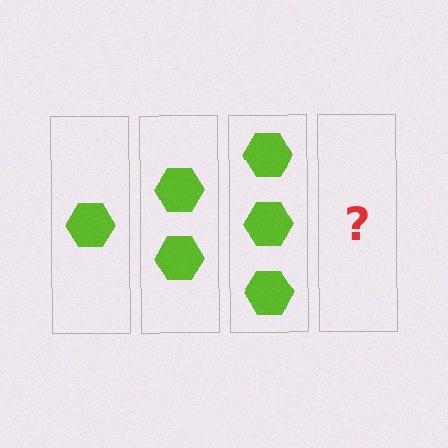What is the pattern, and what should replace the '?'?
The pattern is that each step adds one more hexagon. The '?' should be 4 hexagons.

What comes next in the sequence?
The next element should be 4 hexagons.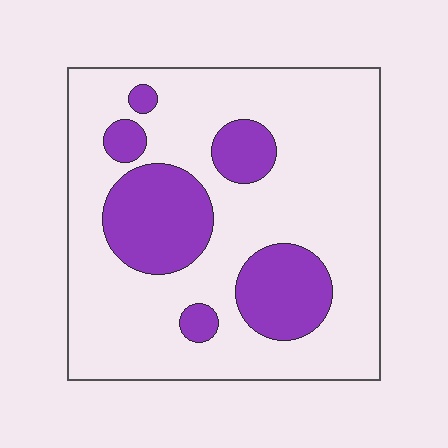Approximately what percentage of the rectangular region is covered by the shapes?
Approximately 25%.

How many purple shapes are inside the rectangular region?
6.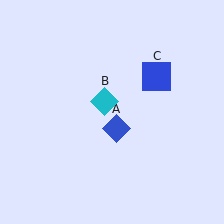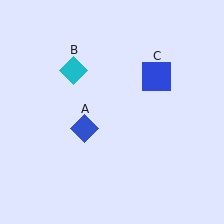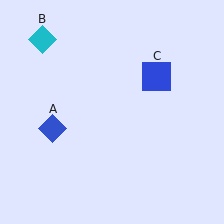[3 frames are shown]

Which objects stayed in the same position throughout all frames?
Blue square (object C) remained stationary.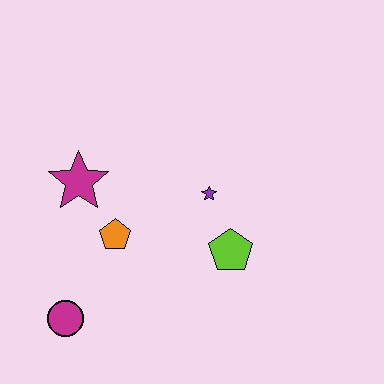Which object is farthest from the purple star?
The magenta circle is farthest from the purple star.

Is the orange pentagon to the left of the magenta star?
No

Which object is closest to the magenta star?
The orange pentagon is closest to the magenta star.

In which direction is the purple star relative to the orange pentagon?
The purple star is to the right of the orange pentagon.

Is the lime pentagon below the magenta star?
Yes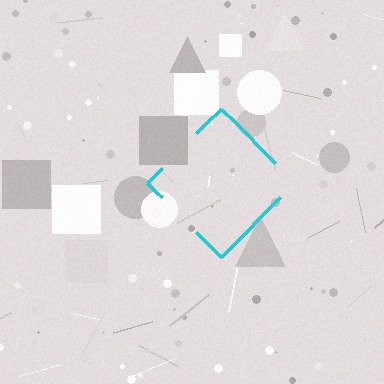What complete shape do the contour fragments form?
The contour fragments form a diamond.